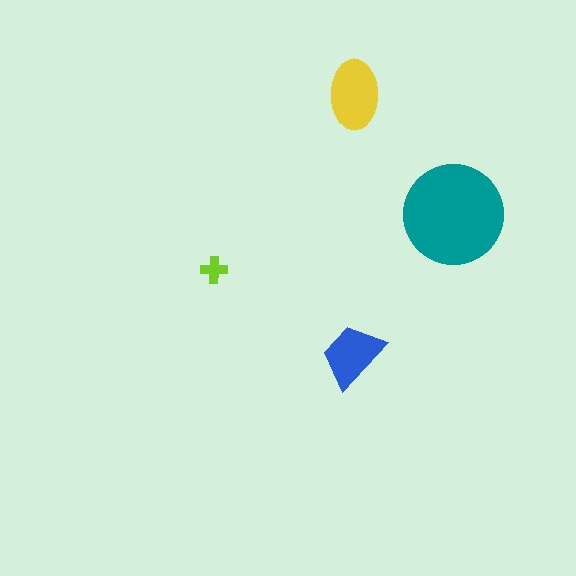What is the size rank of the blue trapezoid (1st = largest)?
3rd.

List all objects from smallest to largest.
The lime cross, the blue trapezoid, the yellow ellipse, the teal circle.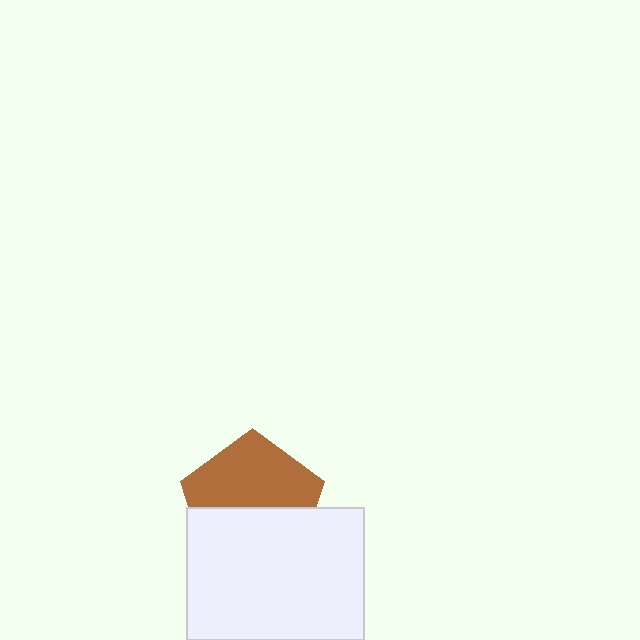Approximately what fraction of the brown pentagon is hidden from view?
Roughly 47% of the brown pentagon is hidden behind the white rectangle.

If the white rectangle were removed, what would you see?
You would see the complete brown pentagon.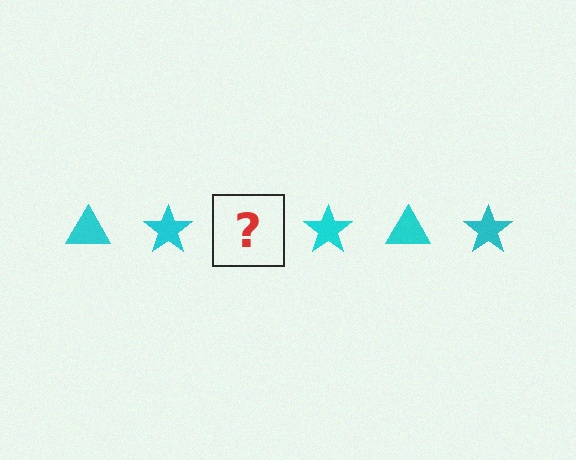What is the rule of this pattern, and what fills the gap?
The rule is that the pattern cycles through triangle, star shapes in cyan. The gap should be filled with a cyan triangle.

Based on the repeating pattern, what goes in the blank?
The blank should be a cyan triangle.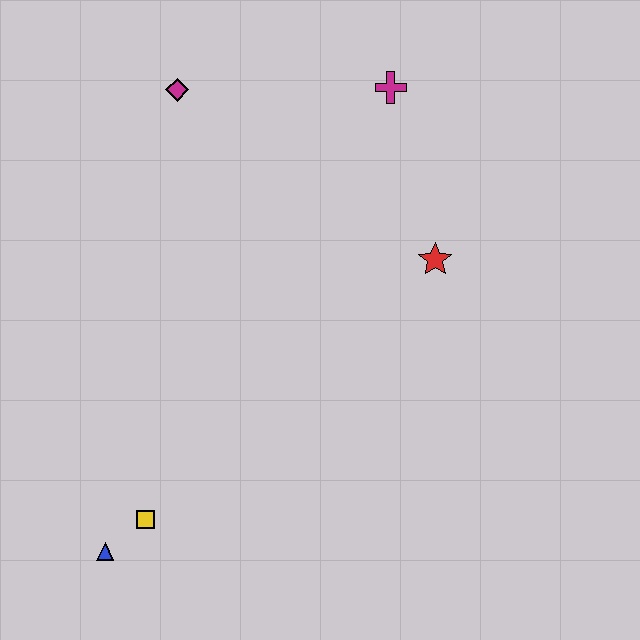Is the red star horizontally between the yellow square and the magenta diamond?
No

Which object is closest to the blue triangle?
The yellow square is closest to the blue triangle.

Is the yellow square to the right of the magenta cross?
No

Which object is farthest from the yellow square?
The magenta cross is farthest from the yellow square.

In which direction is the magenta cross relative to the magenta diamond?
The magenta cross is to the right of the magenta diamond.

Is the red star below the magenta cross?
Yes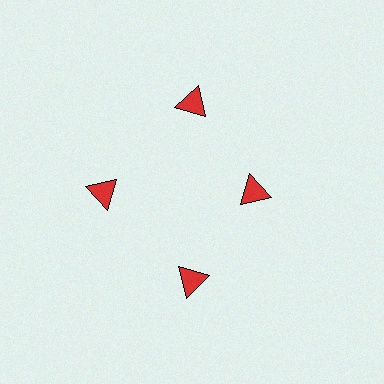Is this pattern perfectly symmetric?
No. The 4 red triangles are arranged in a ring, but one element near the 3 o'clock position is pulled inward toward the center, breaking the 4-fold rotational symmetry.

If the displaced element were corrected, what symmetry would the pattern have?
It would have 4-fold rotational symmetry — the pattern would map onto itself every 90 degrees.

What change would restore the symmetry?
The symmetry would be restored by moving it outward, back onto the ring so that all 4 triangles sit at equal angles and equal distance from the center.